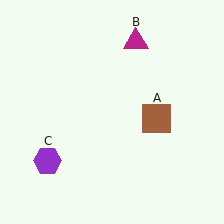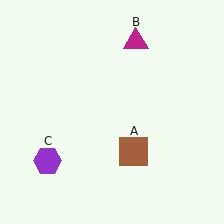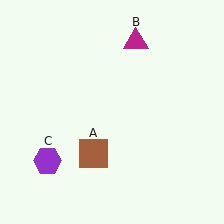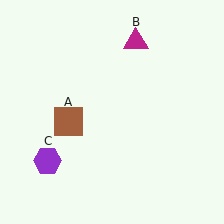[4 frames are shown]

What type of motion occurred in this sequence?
The brown square (object A) rotated clockwise around the center of the scene.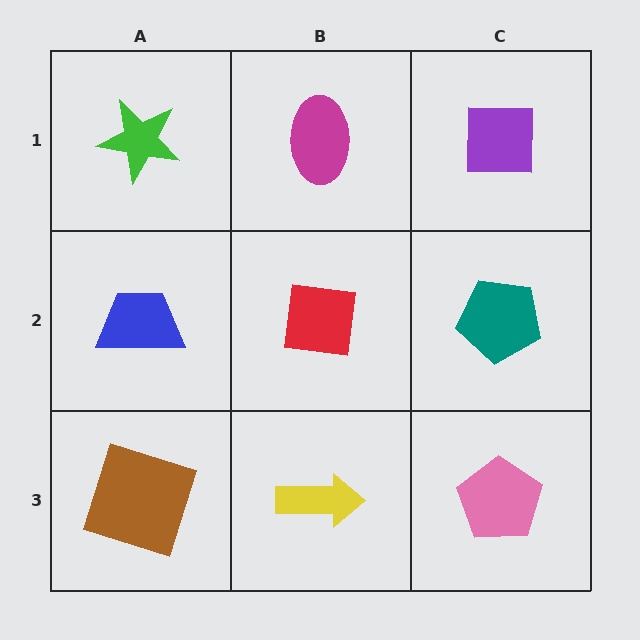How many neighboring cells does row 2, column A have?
3.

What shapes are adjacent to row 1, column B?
A red square (row 2, column B), a green star (row 1, column A), a purple square (row 1, column C).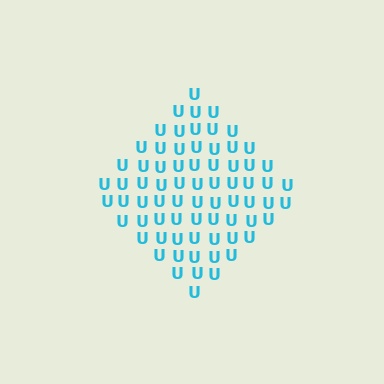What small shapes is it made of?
It is made of small letter U's.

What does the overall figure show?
The overall figure shows a diamond.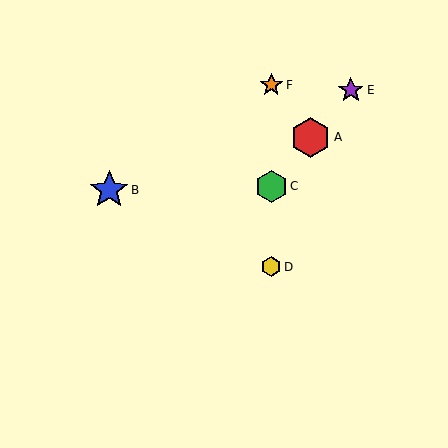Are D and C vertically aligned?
Yes, both are at x≈271.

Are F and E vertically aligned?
No, F is at x≈271 and E is at x≈351.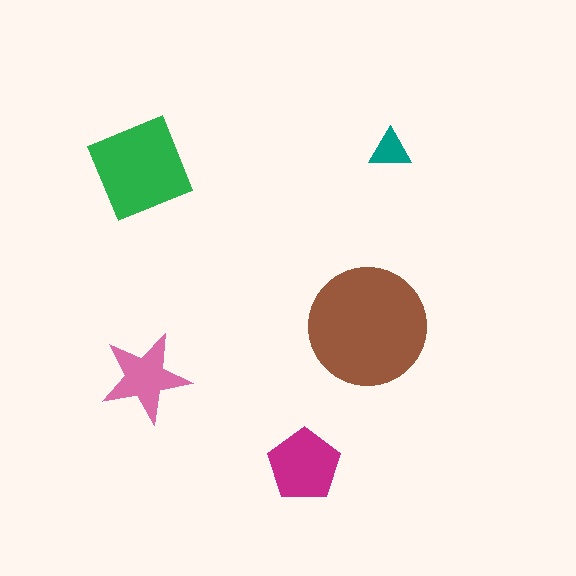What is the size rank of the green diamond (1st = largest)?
2nd.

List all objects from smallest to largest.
The teal triangle, the pink star, the magenta pentagon, the green diamond, the brown circle.